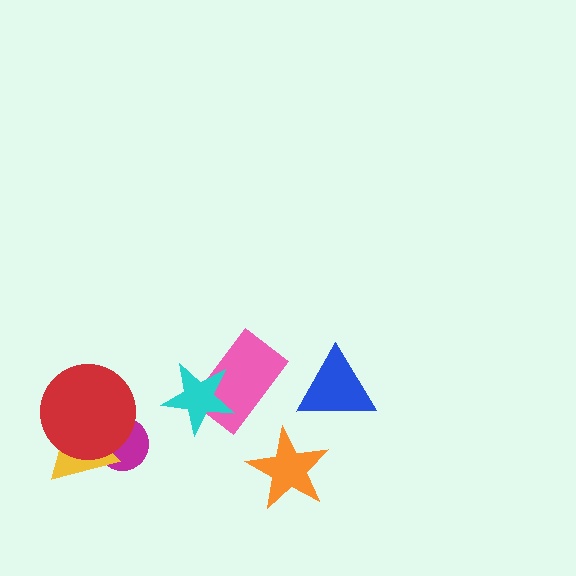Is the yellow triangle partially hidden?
Yes, it is partially covered by another shape.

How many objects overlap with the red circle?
2 objects overlap with the red circle.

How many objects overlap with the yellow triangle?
2 objects overlap with the yellow triangle.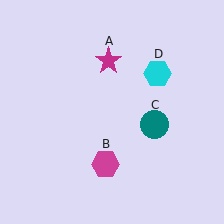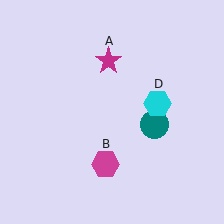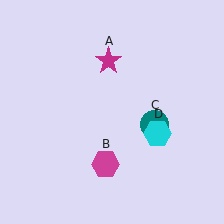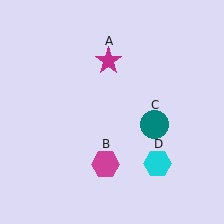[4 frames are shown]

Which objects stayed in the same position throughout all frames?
Magenta star (object A) and magenta hexagon (object B) and teal circle (object C) remained stationary.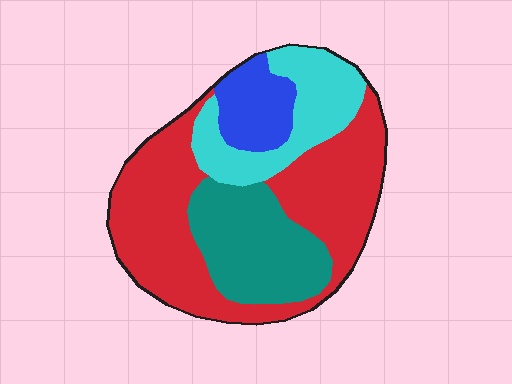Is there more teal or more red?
Red.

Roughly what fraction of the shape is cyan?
Cyan takes up between a sixth and a third of the shape.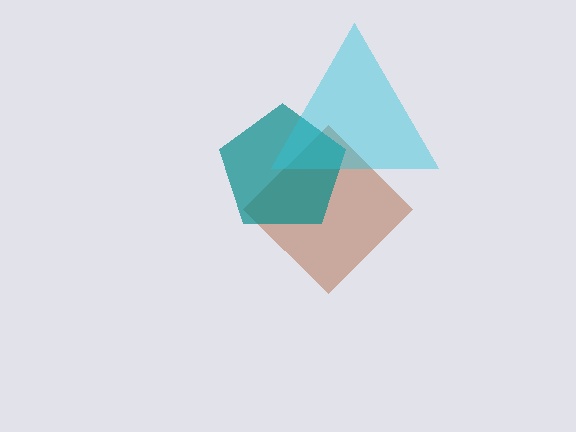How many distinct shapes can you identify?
There are 3 distinct shapes: a brown diamond, a teal pentagon, a cyan triangle.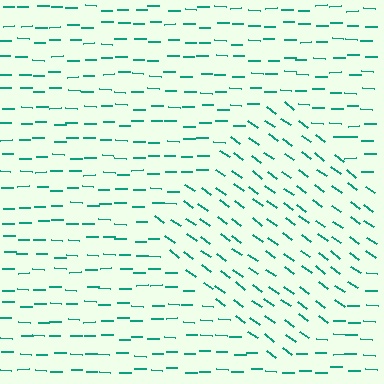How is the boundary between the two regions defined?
The boundary is defined purely by a change in line orientation (approximately 35 degrees difference). All lines are the same color and thickness.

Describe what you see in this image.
The image is filled with small teal line segments. A diamond region in the image has lines oriented differently from the surrounding lines, creating a visible texture boundary.